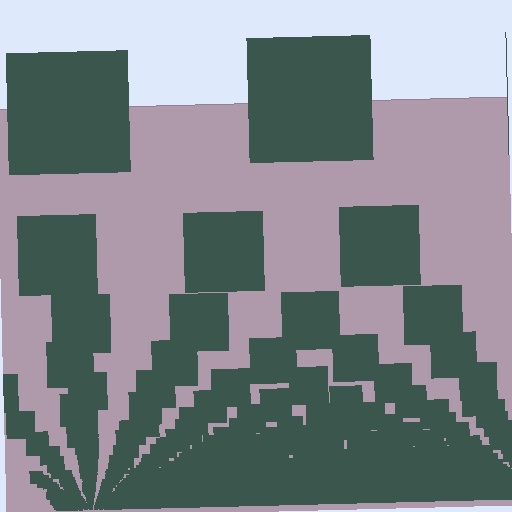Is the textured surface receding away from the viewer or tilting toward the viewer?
The surface appears to tilt toward the viewer. Texture elements get larger and sparser toward the top.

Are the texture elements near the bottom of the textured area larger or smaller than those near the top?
Smaller. The gradient is inverted — elements near the bottom are smaller and denser.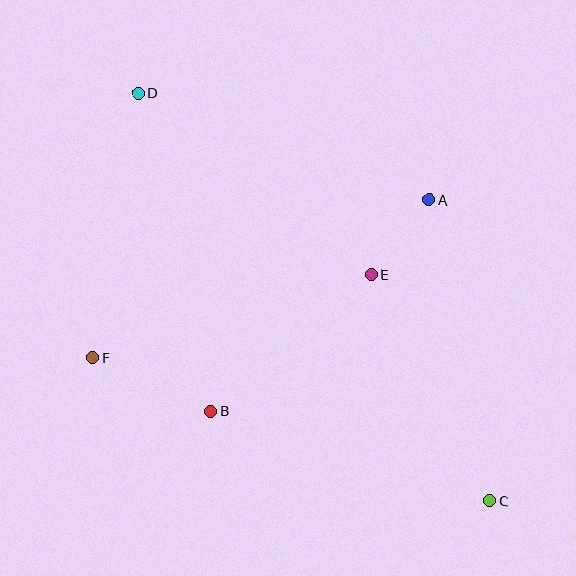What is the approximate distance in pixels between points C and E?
The distance between C and E is approximately 255 pixels.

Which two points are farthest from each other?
Points C and D are farthest from each other.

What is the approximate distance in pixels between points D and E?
The distance between D and E is approximately 295 pixels.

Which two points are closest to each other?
Points A and E are closest to each other.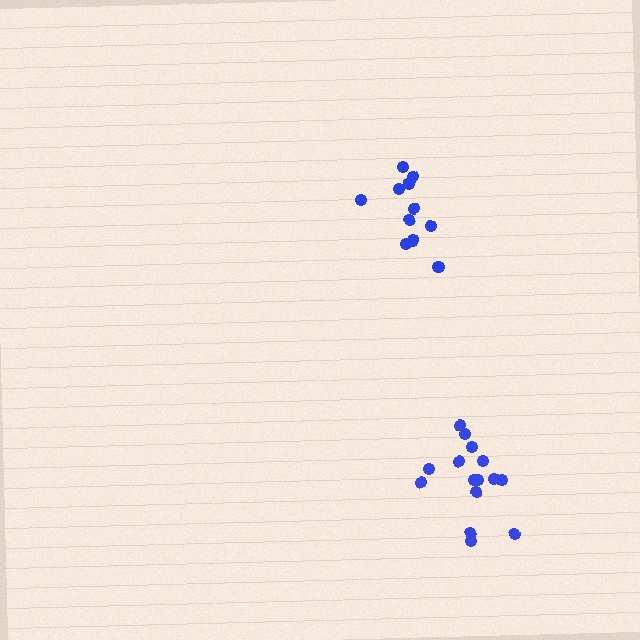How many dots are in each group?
Group 1: 15 dots, Group 2: 11 dots (26 total).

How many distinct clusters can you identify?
There are 2 distinct clusters.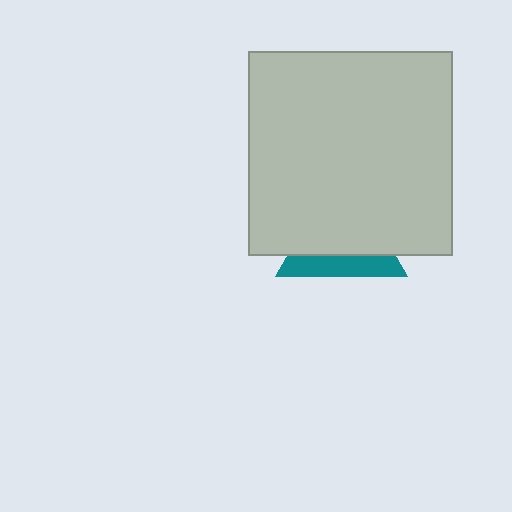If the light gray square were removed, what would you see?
You would see the complete teal triangle.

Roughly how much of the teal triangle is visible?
A small part of it is visible (roughly 34%).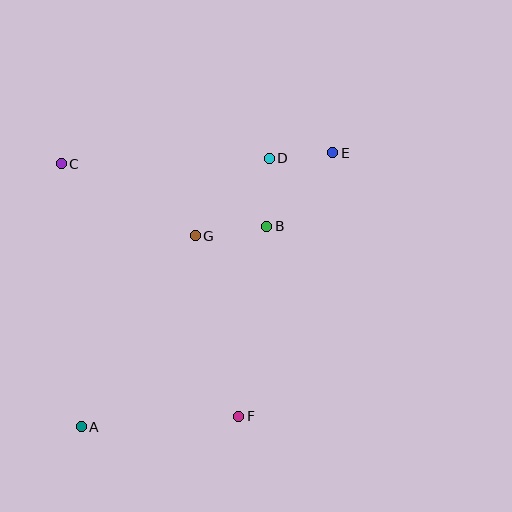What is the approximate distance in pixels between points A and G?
The distance between A and G is approximately 222 pixels.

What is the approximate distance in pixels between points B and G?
The distance between B and G is approximately 72 pixels.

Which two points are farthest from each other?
Points A and E are farthest from each other.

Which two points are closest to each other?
Points D and E are closest to each other.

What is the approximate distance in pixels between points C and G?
The distance between C and G is approximately 152 pixels.